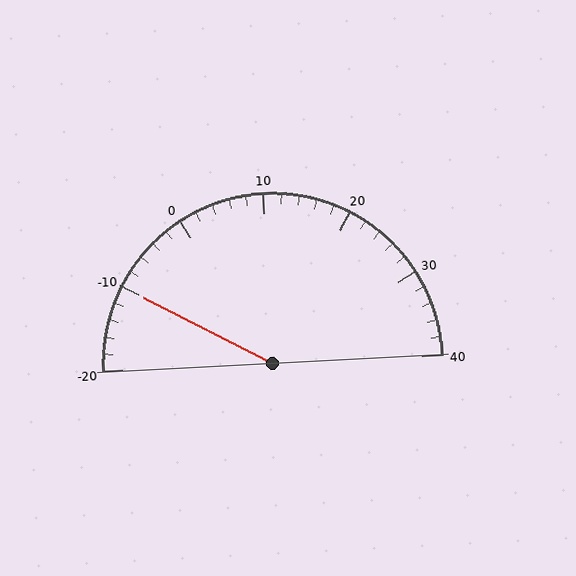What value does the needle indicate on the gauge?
The needle indicates approximately -10.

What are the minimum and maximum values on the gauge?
The gauge ranges from -20 to 40.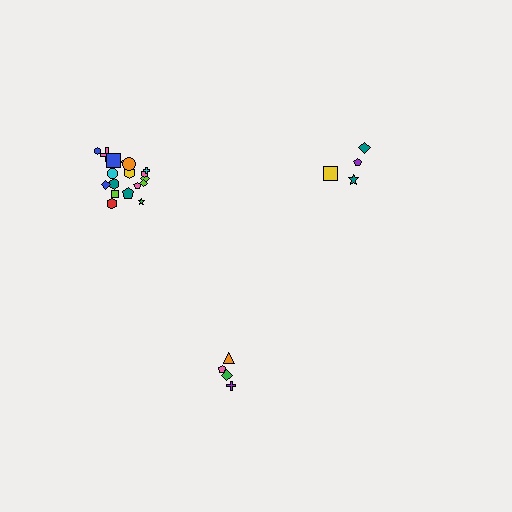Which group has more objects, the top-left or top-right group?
The top-left group.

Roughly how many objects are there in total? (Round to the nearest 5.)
Roughly 25 objects in total.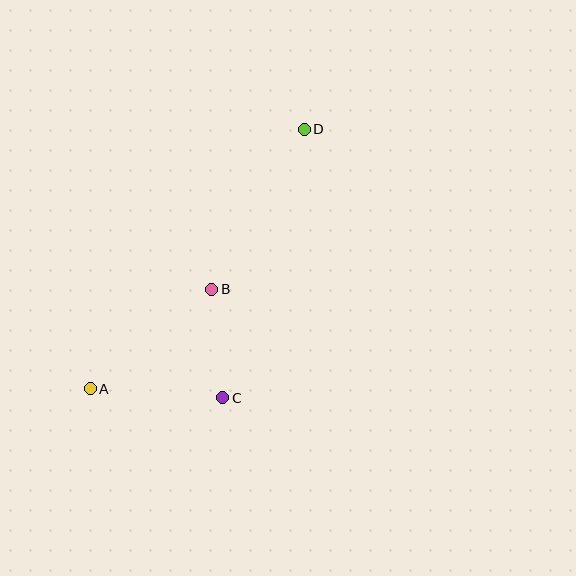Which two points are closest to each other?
Points B and C are closest to each other.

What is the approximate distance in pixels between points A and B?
The distance between A and B is approximately 157 pixels.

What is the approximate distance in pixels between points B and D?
The distance between B and D is approximately 185 pixels.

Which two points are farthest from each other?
Points A and D are farthest from each other.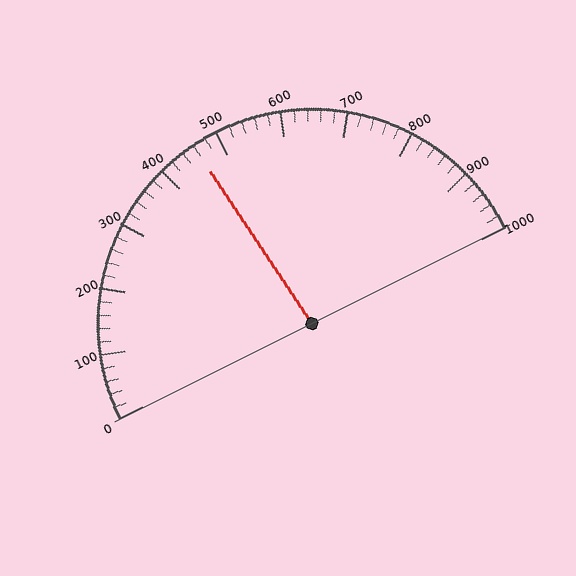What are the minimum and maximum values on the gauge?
The gauge ranges from 0 to 1000.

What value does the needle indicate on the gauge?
The needle indicates approximately 460.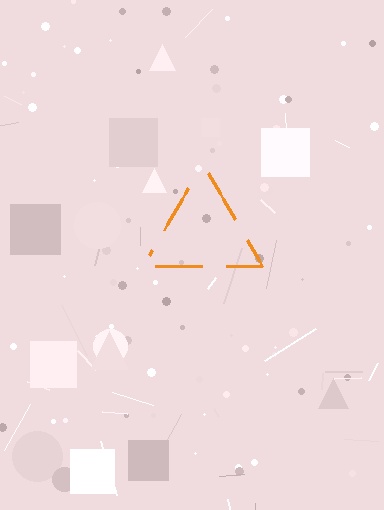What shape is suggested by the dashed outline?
The dashed outline suggests a triangle.